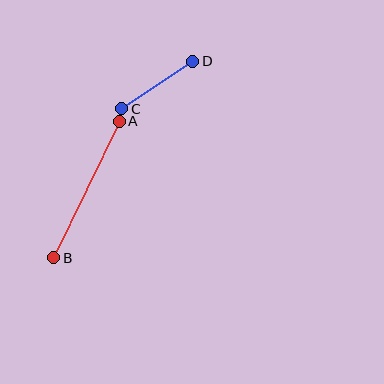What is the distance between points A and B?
The distance is approximately 152 pixels.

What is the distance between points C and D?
The distance is approximately 86 pixels.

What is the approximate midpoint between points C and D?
The midpoint is at approximately (157, 85) pixels.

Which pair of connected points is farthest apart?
Points A and B are farthest apart.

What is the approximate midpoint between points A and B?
The midpoint is at approximately (86, 189) pixels.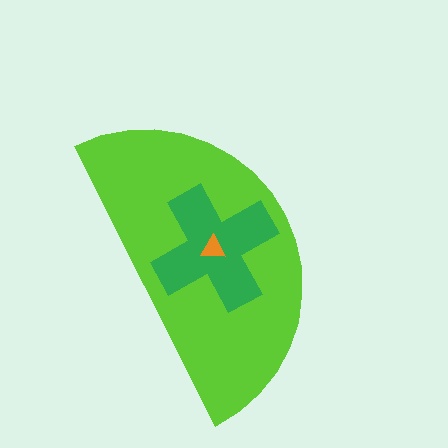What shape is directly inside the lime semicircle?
The green cross.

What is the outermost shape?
The lime semicircle.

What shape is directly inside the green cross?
The orange triangle.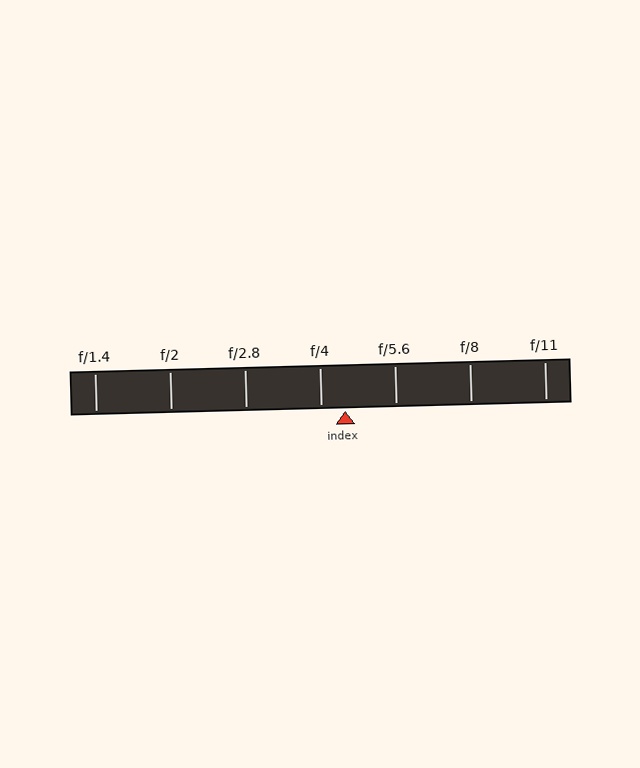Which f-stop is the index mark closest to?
The index mark is closest to f/4.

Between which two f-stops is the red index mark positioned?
The index mark is between f/4 and f/5.6.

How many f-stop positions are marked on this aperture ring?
There are 7 f-stop positions marked.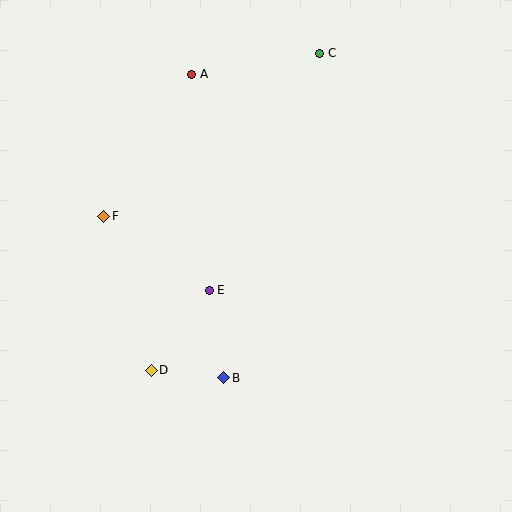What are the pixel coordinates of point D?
Point D is at (151, 370).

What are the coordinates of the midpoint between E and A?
The midpoint between E and A is at (200, 182).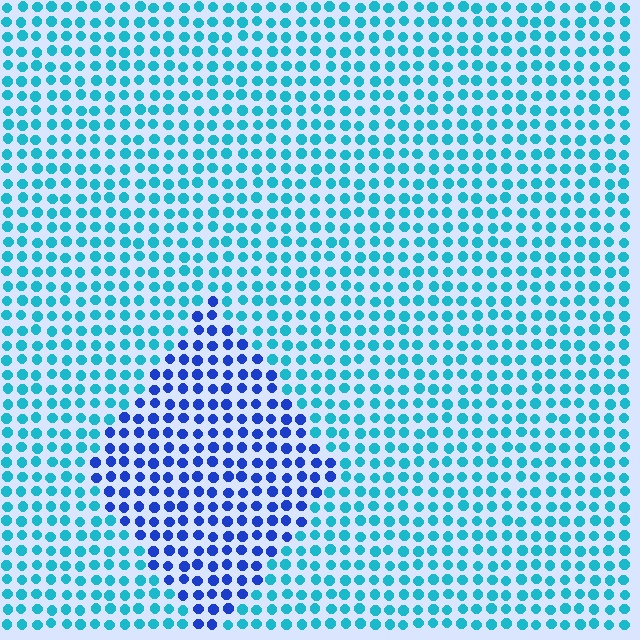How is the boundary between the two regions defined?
The boundary is defined purely by a slight shift in hue (about 43 degrees). Spacing, size, and orientation are identical on both sides.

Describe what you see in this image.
The image is filled with small cyan elements in a uniform arrangement. A diamond-shaped region is visible where the elements are tinted to a slightly different hue, forming a subtle color boundary.